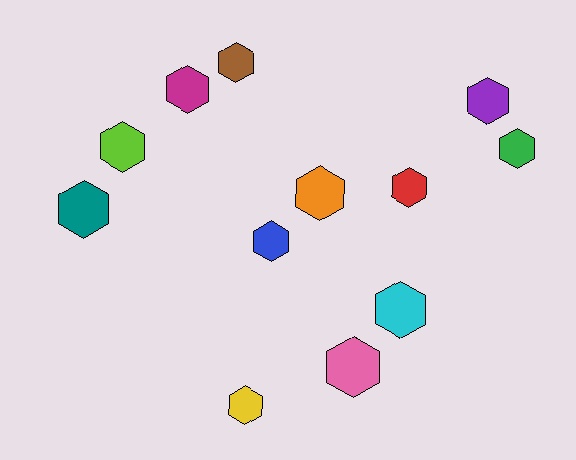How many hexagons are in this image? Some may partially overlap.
There are 12 hexagons.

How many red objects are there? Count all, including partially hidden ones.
There is 1 red object.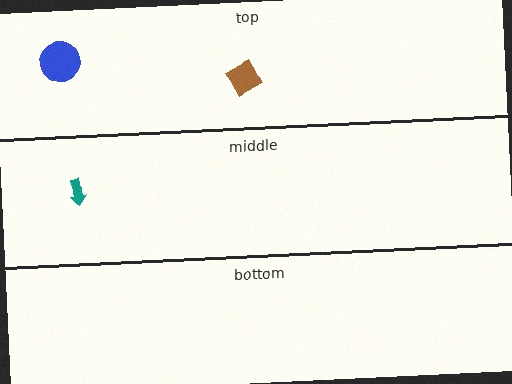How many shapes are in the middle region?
1.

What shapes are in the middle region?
The teal arrow.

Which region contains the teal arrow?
The middle region.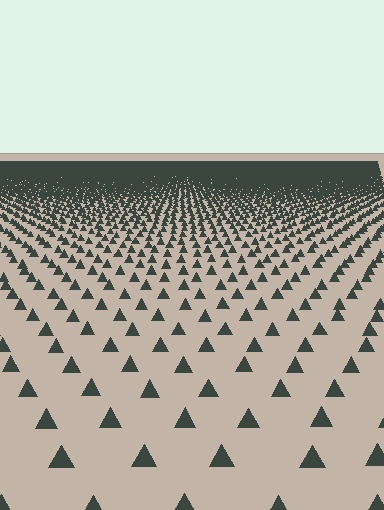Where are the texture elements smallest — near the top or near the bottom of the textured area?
Near the top.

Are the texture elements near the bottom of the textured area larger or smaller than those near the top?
Larger. Near the bottom, elements are closer to the viewer and appear at a bigger on-screen size.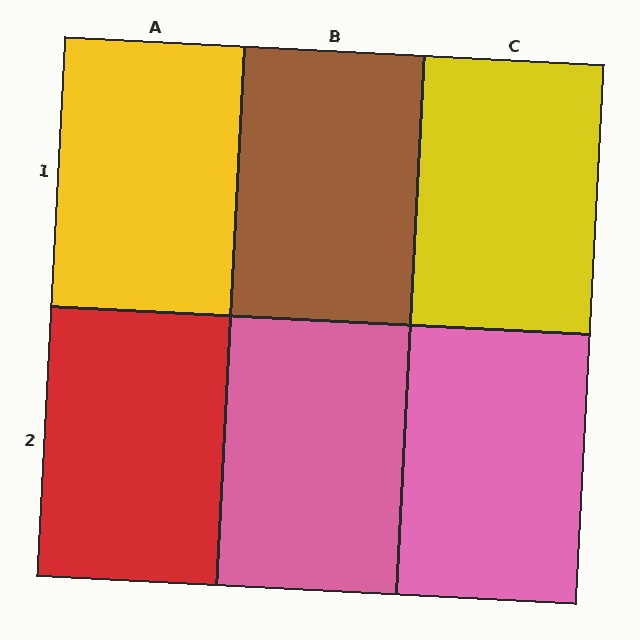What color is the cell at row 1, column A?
Yellow.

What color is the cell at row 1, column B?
Brown.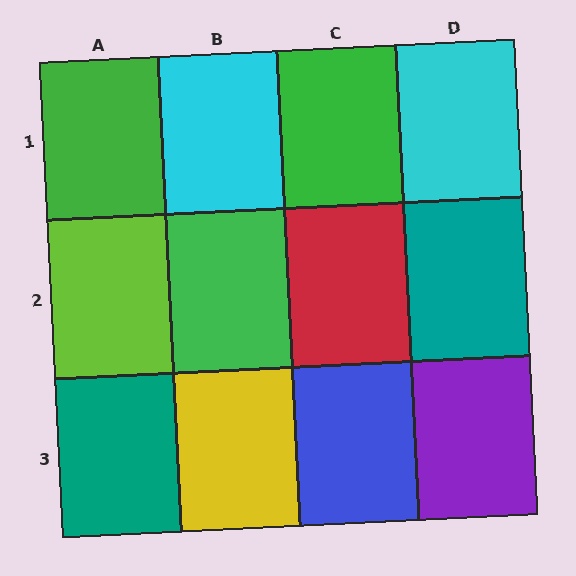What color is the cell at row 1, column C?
Green.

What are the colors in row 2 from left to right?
Lime, green, red, teal.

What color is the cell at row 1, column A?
Green.